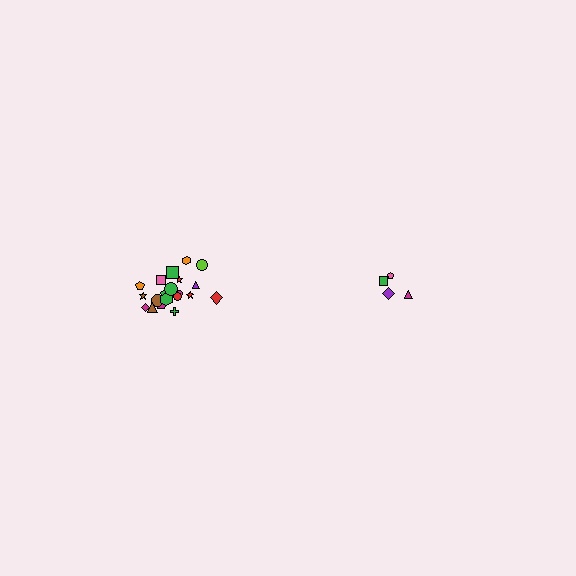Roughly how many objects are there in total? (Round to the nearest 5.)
Roughly 25 objects in total.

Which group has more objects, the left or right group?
The left group.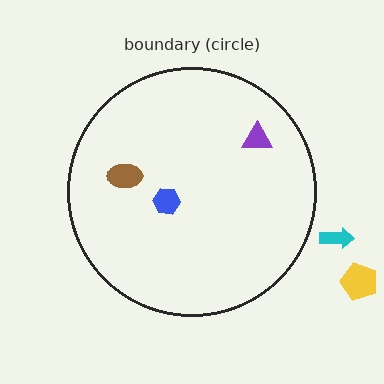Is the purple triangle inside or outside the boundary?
Inside.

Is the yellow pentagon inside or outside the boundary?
Outside.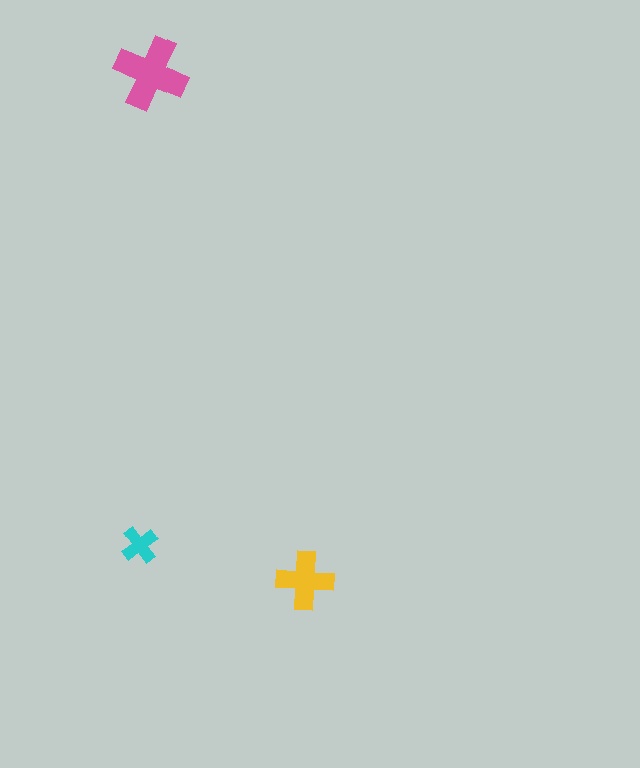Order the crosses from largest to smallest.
the pink one, the yellow one, the cyan one.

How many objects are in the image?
There are 3 objects in the image.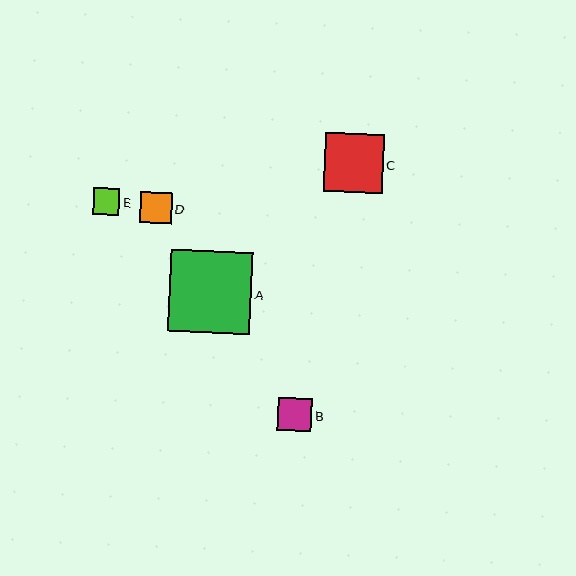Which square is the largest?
Square A is the largest with a size of approximately 82 pixels.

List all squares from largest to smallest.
From largest to smallest: A, C, B, D, E.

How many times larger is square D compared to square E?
Square D is approximately 1.2 times the size of square E.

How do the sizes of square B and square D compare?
Square B and square D are approximately the same size.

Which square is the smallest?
Square E is the smallest with a size of approximately 27 pixels.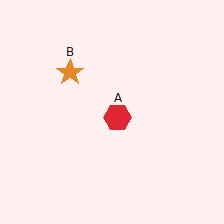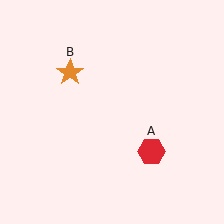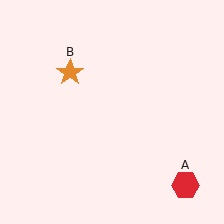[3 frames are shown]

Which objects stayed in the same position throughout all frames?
Orange star (object B) remained stationary.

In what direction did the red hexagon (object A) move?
The red hexagon (object A) moved down and to the right.